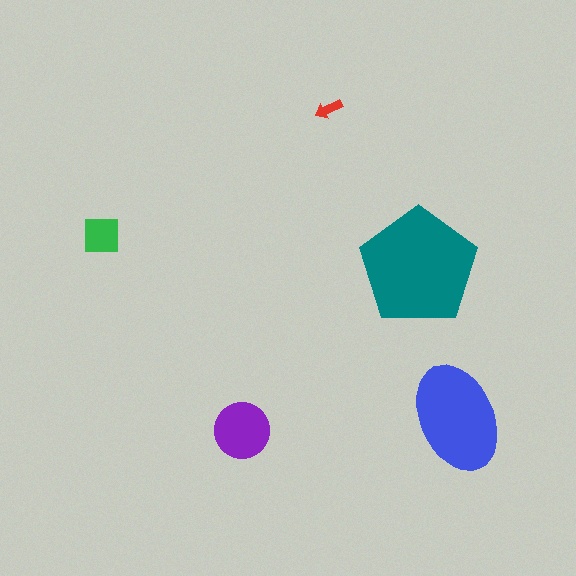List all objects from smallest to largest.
The red arrow, the green square, the purple circle, the blue ellipse, the teal pentagon.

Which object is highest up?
The red arrow is topmost.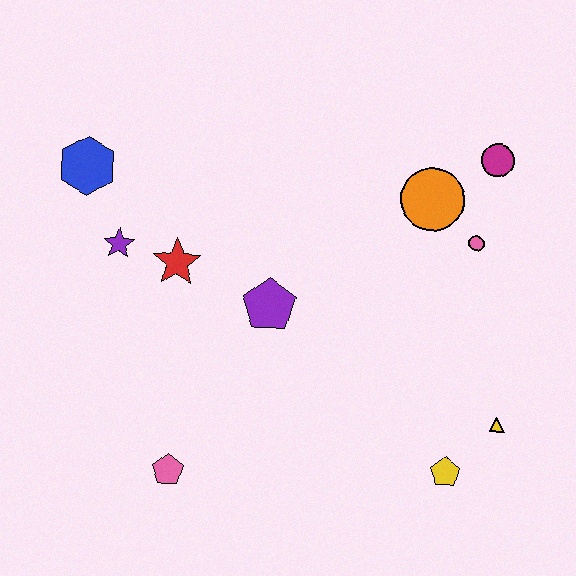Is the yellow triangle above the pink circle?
No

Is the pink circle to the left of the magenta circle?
Yes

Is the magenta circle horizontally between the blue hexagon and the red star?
No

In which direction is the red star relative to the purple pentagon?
The red star is to the left of the purple pentagon.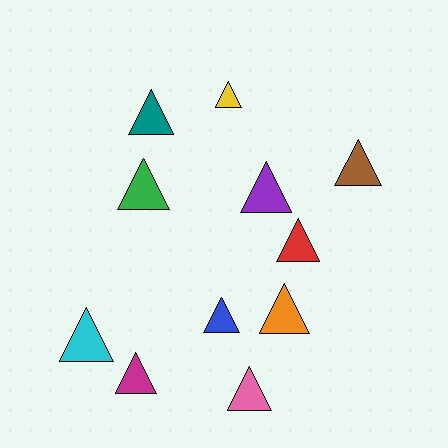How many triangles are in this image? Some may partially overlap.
There are 11 triangles.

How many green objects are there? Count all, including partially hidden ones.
There is 1 green object.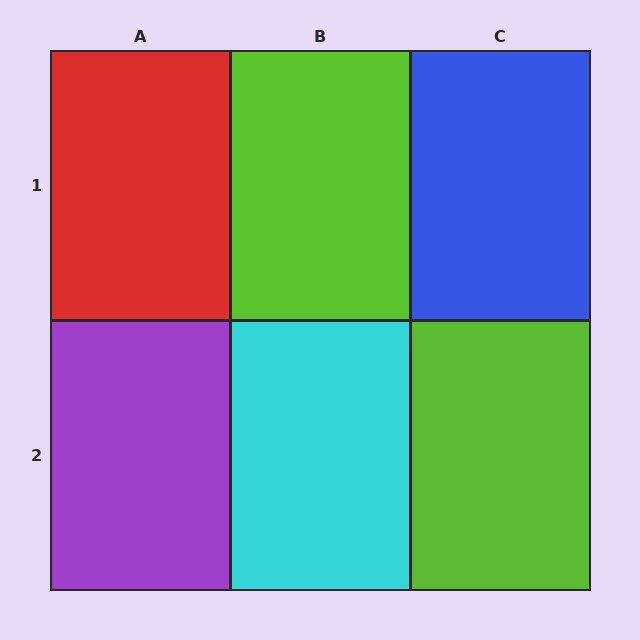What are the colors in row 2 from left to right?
Purple, cyan, lime.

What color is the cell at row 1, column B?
Lime.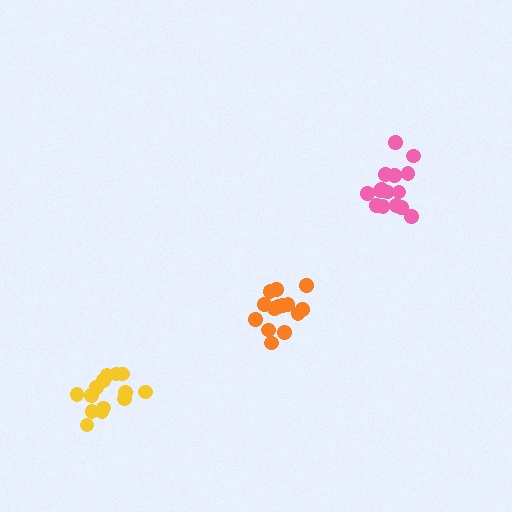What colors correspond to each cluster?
The clusters are colored: yellow, orange, pink.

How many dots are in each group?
Group 1: 14 dots, Group 2: 14 dots, Group 3: 16 dots (44 total).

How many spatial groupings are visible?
There are 3 spatial groupings.